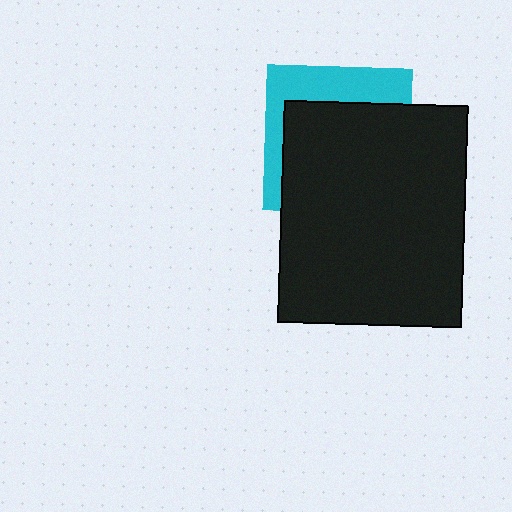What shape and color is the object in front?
The object in front is a black rectangle.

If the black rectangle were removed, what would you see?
You would see the complete cyan square.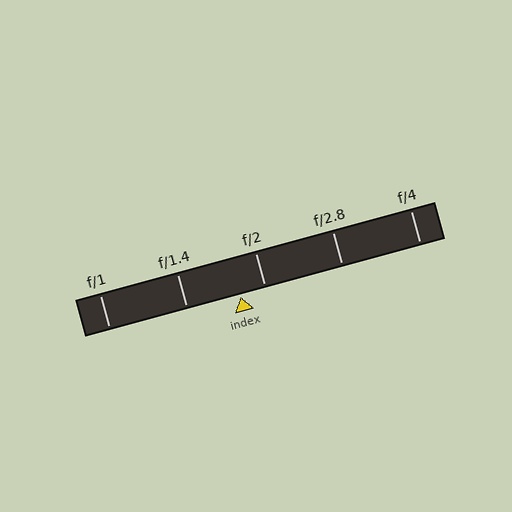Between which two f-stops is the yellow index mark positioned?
The index mark is between f/1.4 and f/2.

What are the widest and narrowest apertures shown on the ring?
The widest aperture shown is f/1 and the narrowest is f/4.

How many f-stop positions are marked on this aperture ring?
There are 5 f-stop positions marked.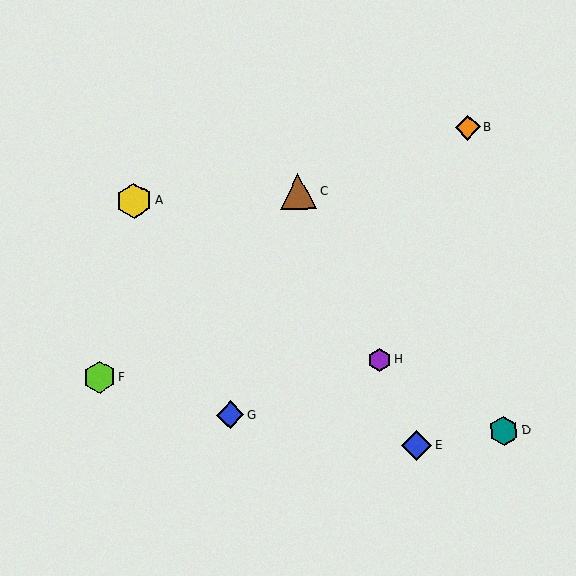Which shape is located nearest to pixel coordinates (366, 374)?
The purple hexagon (labeled H) at (379, 360) is nearest to that location.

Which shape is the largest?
The brown triangle (labeled C) is the largest.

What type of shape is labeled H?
Shape H is a purple hexagon.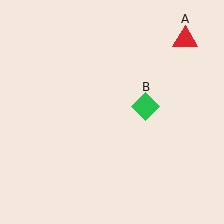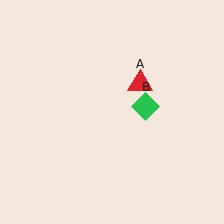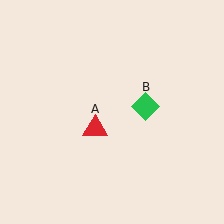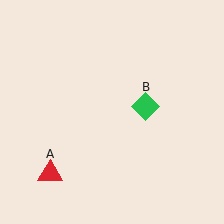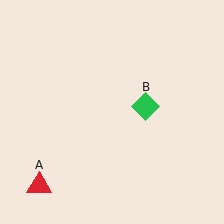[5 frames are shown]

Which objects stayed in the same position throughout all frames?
Green diamond (object B) remained stationary.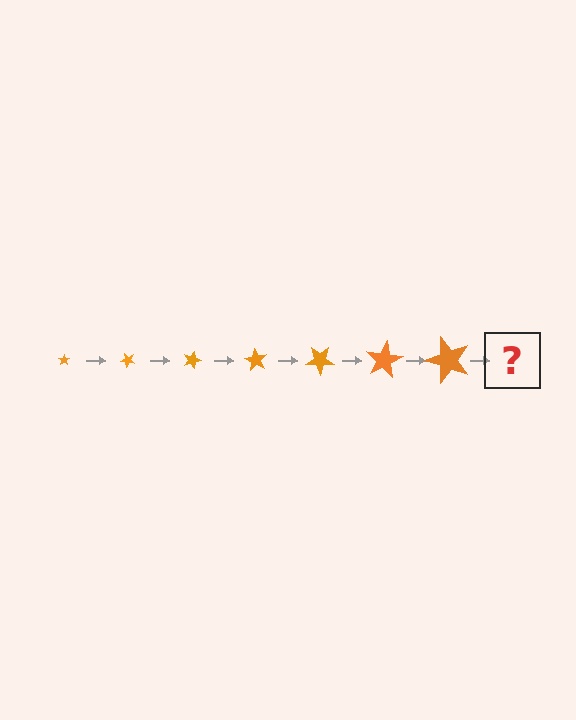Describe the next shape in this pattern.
It should be a star, larger than the previous one and rotated 315 degrees from the start.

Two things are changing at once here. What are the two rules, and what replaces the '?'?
The two rules are that the star grows larger each step and it rotates 45 degrees each step. The '?' should be a star, larger than the previous one and rotated 315 degrees from the start.